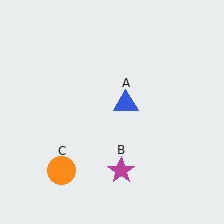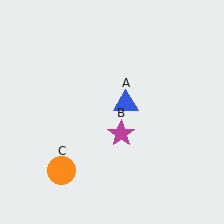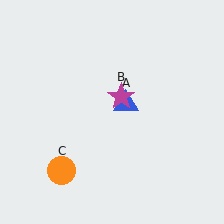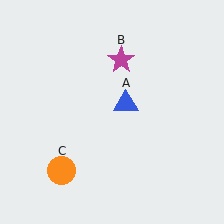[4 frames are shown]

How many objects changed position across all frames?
1 object changed position: magenta star (object B).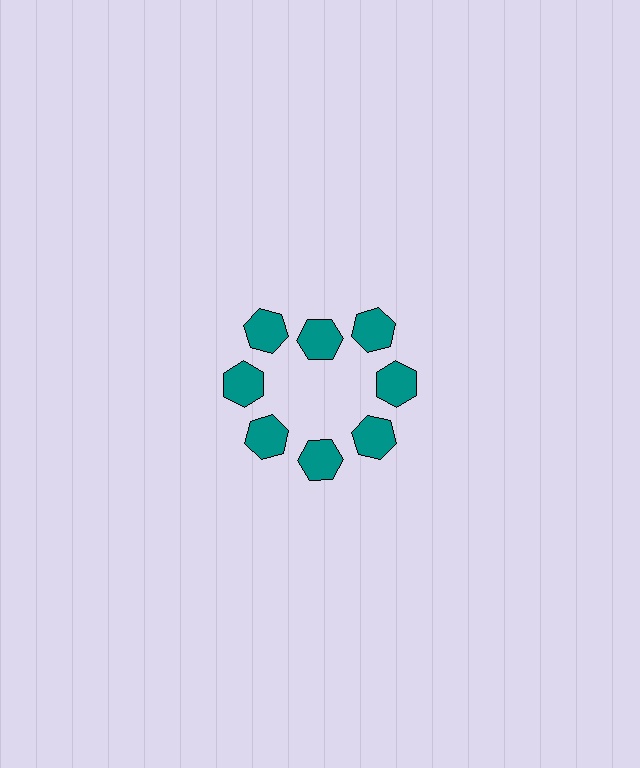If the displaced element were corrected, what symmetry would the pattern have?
It would have 8-fold rotational symmetry — the pattern would map onto itself every 45 degrees.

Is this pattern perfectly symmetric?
No. The 8 teal hexagons are arranged in a ring, but one element near the 12 o'clock position is pulled inward toward the center, breaking the 8-fold rotational symmetry.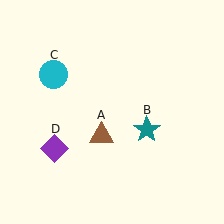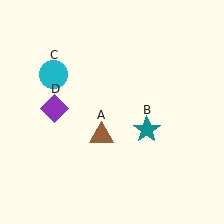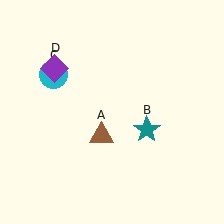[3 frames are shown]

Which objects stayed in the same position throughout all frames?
Brown triangle (object A) and teal star (object B) and cyan circle (object C) remained stationary.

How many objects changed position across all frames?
1 object changed position: purple diamond (object D).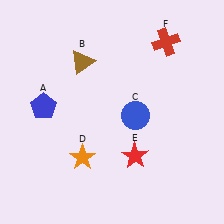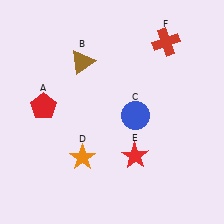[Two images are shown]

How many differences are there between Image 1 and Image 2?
There is 1 difference between the two images.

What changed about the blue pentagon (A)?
In Image 1, A is blue. In Image 2, it changed to red.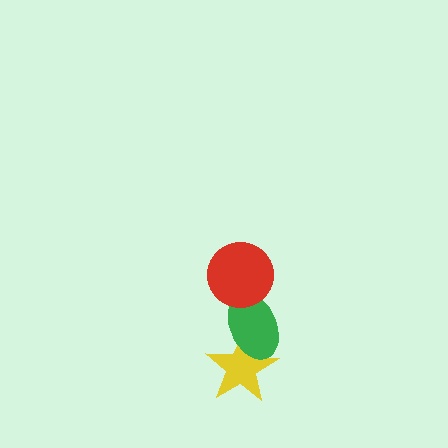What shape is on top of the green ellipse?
The red circle is on top of the green ellipse.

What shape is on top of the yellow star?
The green ellipse is on top of the yellow star.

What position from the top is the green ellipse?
The green ellipse is 2nd from the top.